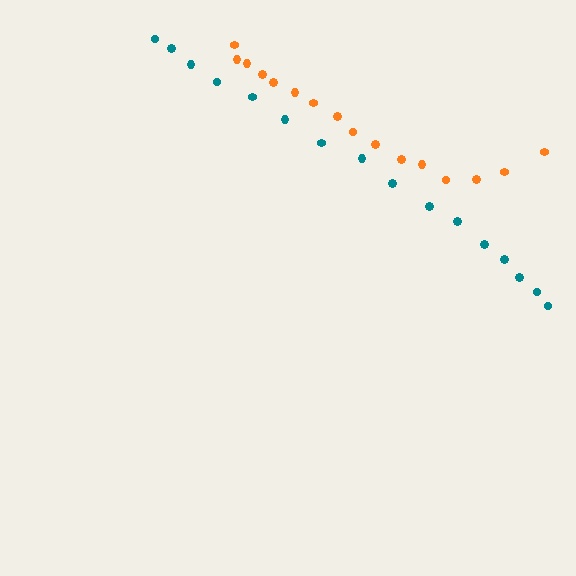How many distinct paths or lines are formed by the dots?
There are 2 distinct paths.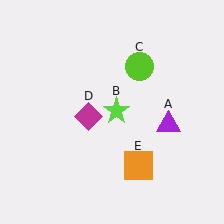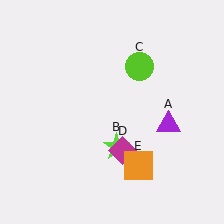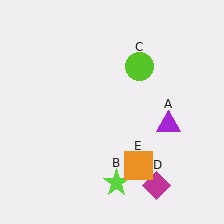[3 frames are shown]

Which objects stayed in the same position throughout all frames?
Purple triangle (object A) and lime circle (object C) and orange square (object E) remained stationary.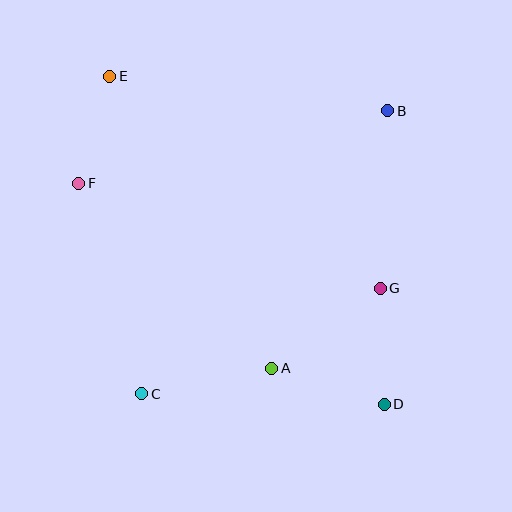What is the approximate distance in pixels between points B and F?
The distance between B and F is approximately 317 pixels.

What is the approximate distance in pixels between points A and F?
The distance between A and F is approximately 267 pixels.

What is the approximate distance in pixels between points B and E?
The distance between B and E is approximately 280 pixels.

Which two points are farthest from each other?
Points D and E are farthest from each other.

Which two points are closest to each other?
Points E and F are closest to each other.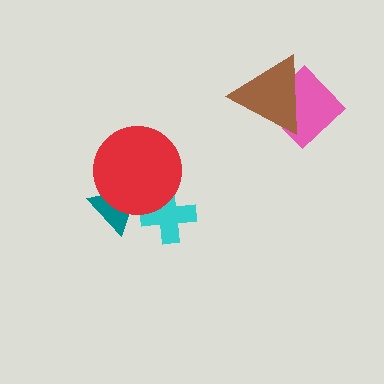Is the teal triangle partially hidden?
Yes, it is partially covered by another shape.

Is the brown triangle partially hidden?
No, no other shape covers it.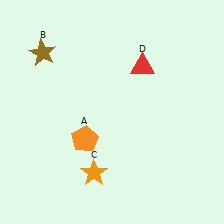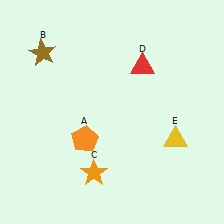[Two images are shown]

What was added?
A yellow triangle (E) was added in Image 2.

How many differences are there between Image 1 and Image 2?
There is 1 difference between the two images.